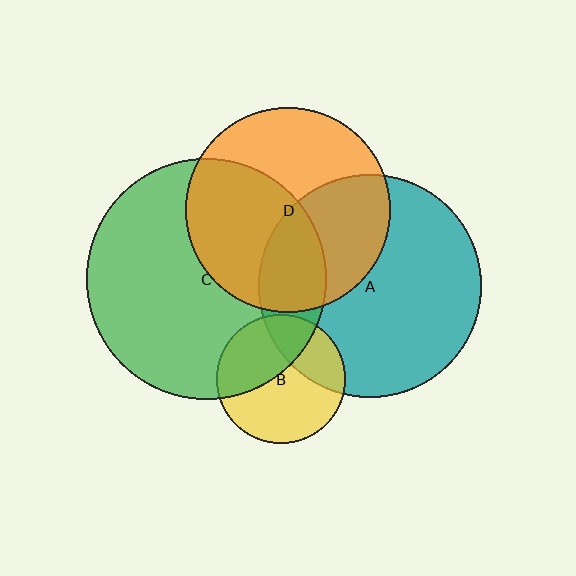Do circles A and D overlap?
Yes.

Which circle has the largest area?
Circle C (green).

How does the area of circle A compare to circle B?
Approximately 3.0 times.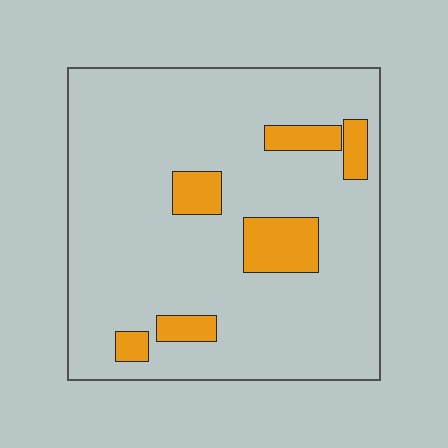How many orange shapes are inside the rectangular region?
6.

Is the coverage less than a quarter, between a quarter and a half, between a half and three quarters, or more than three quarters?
Less than a quarter.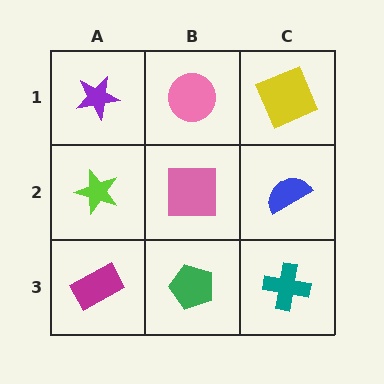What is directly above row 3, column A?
A lime star.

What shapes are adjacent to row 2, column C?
A yellow square (row 1, column C), a teal cross (row 3, column C), a pink square (row 2, column B).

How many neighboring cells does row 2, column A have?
3.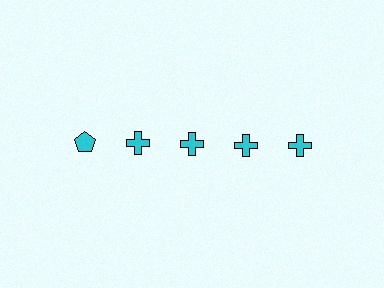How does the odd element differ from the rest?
It has a different shape: pentagon instead of cross.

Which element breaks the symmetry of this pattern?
The cyan pentagon in the top row, leftmost column breaks the symmetry. All other shapes are cyan crosses.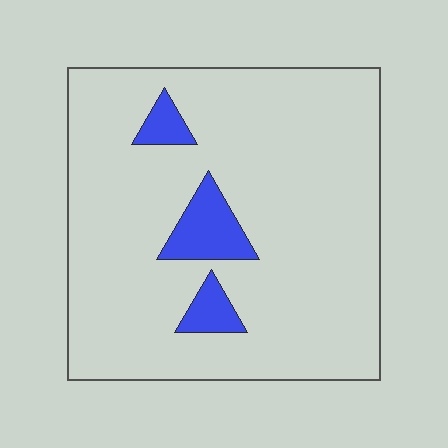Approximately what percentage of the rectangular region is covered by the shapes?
Approximately 10%.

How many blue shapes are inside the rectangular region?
3.